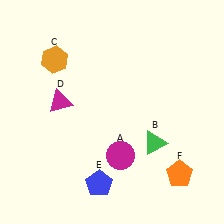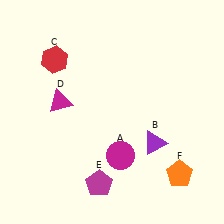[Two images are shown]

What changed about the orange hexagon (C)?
In Image 1, C is orange. In Image 2, it changed to red.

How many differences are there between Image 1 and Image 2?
There are 3 differences between the two images.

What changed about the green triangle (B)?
In Image 1, B is green. In Image 2, it changed to purple.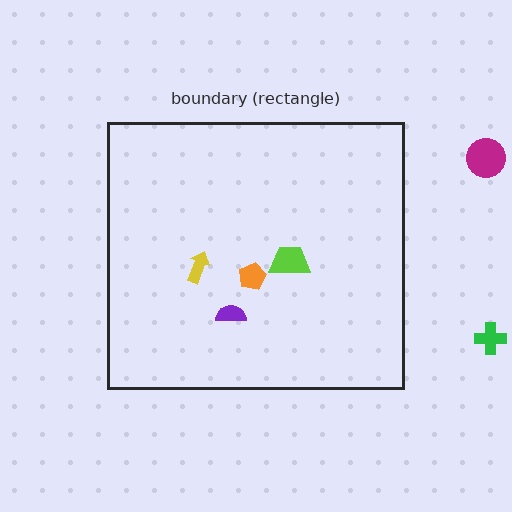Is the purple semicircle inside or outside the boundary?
Inside.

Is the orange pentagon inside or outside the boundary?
Inside.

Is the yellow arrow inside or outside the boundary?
Inside.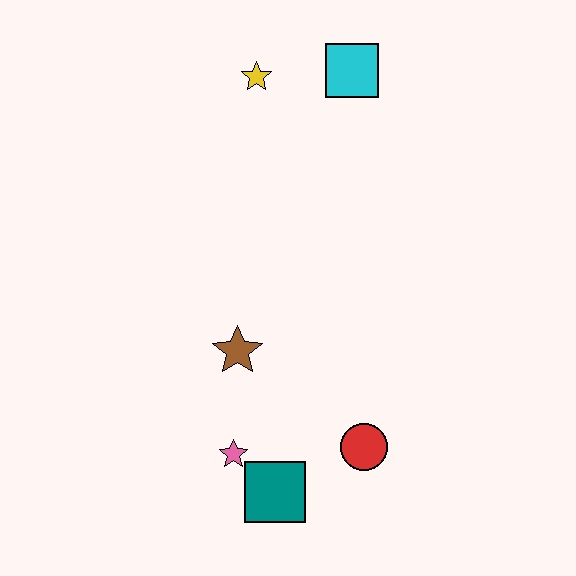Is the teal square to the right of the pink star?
Yes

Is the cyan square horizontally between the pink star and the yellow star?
No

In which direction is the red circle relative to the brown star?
The red circle is to the right of the brown star.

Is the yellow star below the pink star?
No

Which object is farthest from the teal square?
The cyan square is farthest from the teal square.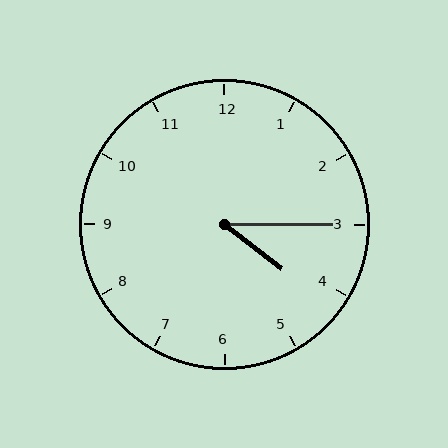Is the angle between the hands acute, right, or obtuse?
It is acute.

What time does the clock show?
4:15.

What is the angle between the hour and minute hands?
Approximately 38 degrees.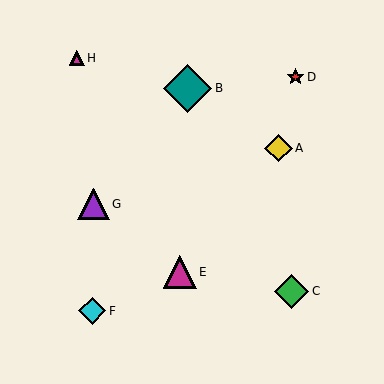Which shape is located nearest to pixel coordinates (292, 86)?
The red star (labeled D) at (296, 77) is nearest to that location.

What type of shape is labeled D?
Shape D is a red star.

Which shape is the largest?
The teal diamond (labeled B) is the largest.